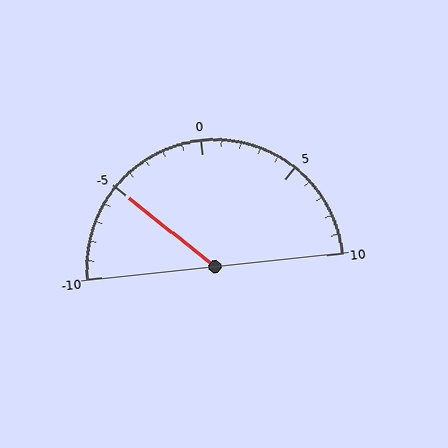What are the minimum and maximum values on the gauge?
The gauge ranges from -10 to 10.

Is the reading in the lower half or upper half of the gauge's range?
The reading is in the lower half of the range (-10 to 10).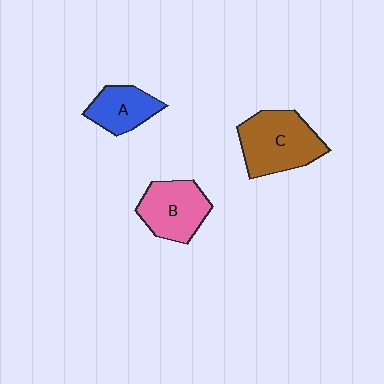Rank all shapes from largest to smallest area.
From largest to smallest: C (brown), B (pink), A (blue).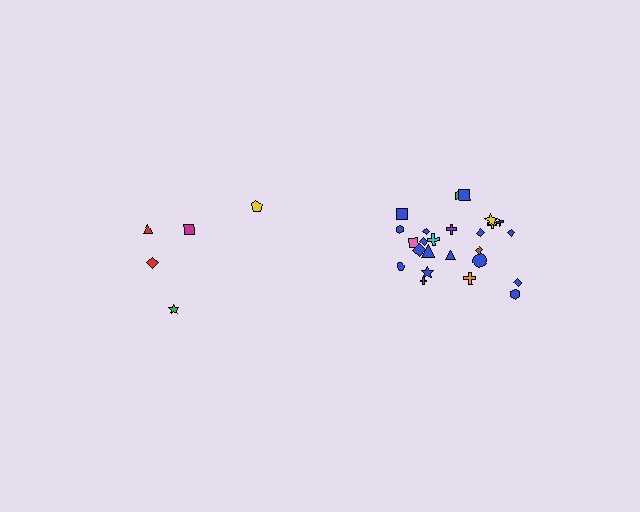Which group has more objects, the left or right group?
The right group.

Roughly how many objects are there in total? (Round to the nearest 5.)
Roughly 30 objects in total.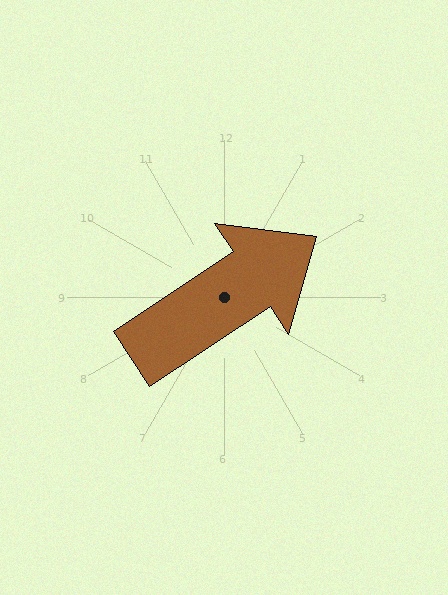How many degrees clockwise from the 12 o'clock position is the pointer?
Approximately 56 degrees.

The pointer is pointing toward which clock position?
Roughly 2 o'clock.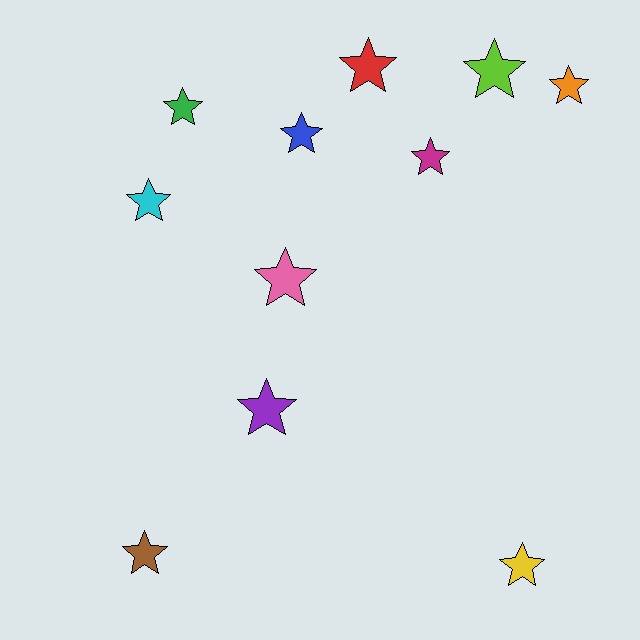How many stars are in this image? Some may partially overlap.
There are 11 stars.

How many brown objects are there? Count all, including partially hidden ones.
There is 1 brown object.